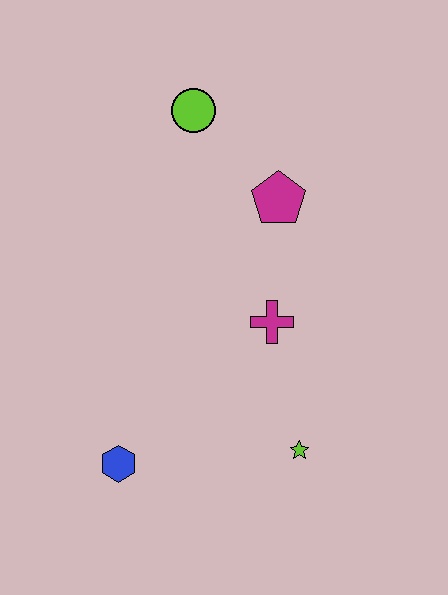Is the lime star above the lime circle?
No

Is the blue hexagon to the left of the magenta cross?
Yes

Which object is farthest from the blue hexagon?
The lime circle is farthest from the blue hexagon.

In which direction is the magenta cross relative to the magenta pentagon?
The magenta cross is below the magenta pentagon.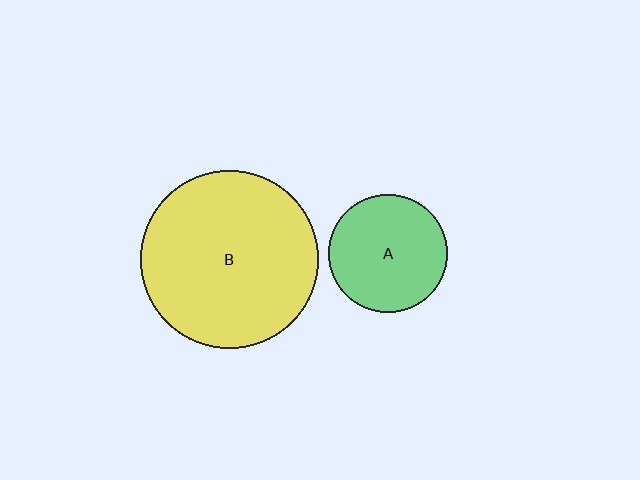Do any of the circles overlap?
No, none of the circles overlap.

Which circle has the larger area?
Circle B (yellow).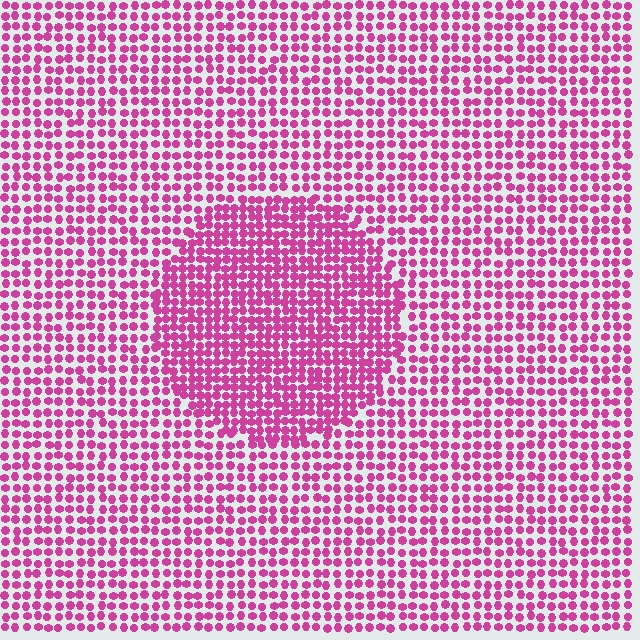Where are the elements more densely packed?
The elements are more densely packed inside the circle boundary.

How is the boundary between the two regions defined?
The boundary is defined by a change in element density (approximately 1.6x ratio). All elements are the same color, size, and shape.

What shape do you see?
I see a circle.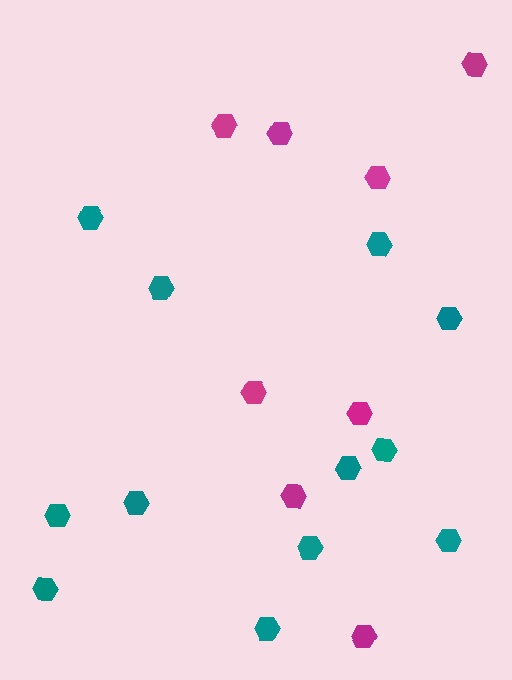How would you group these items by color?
There are 2 groups: one group of teal hexagons (12) and one group of magenta hexagons (8).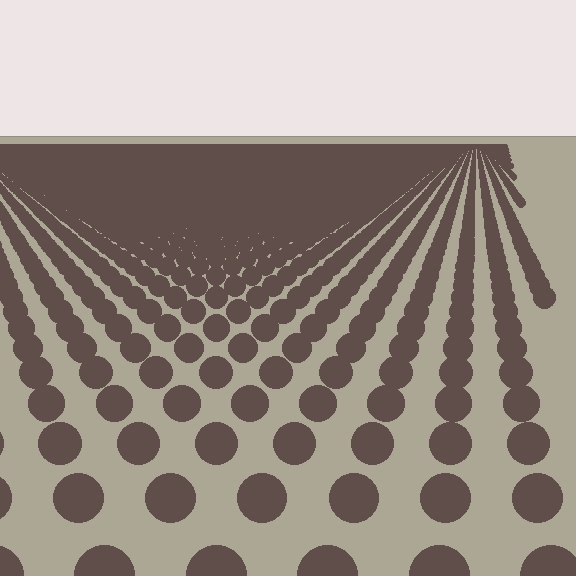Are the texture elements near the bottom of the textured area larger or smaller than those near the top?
Larger. Near the bottom, elements are closer to the viewer and appear at a bigger on-screen size.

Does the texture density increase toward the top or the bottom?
Density increases toward the top.